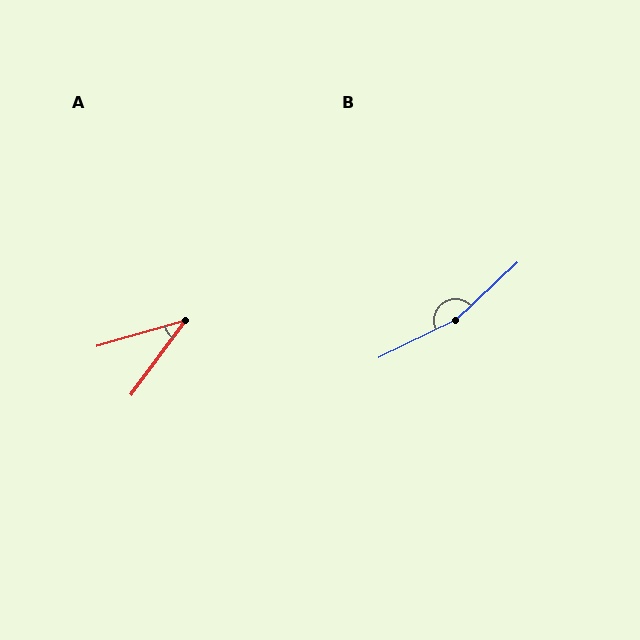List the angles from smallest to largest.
A (38°), B (163°).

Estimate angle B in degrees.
Approximately 163 degrees.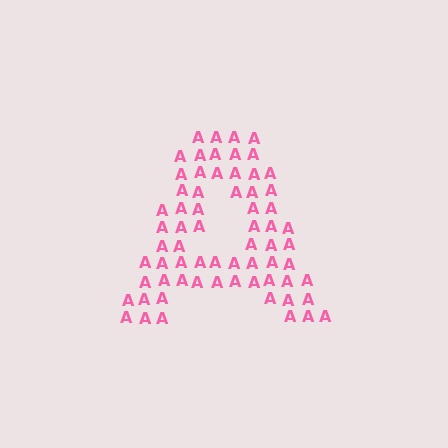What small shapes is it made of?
It is made of small letter A's.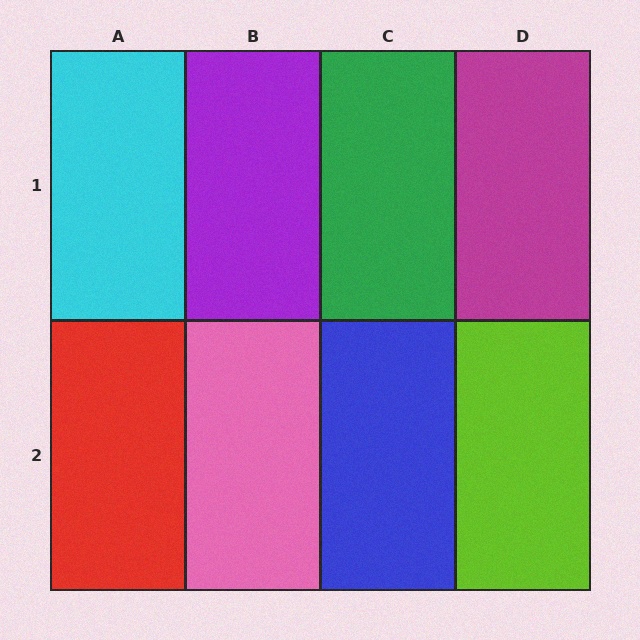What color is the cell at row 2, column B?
Pink.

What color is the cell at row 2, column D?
Lime.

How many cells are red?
1 cell is red.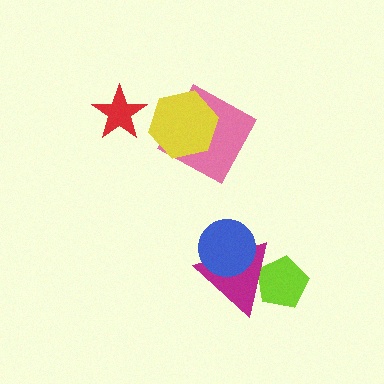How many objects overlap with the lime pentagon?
1 object overlaps with the lime pentagon.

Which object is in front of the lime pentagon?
The magenta triangle is in front of the lime pentagon.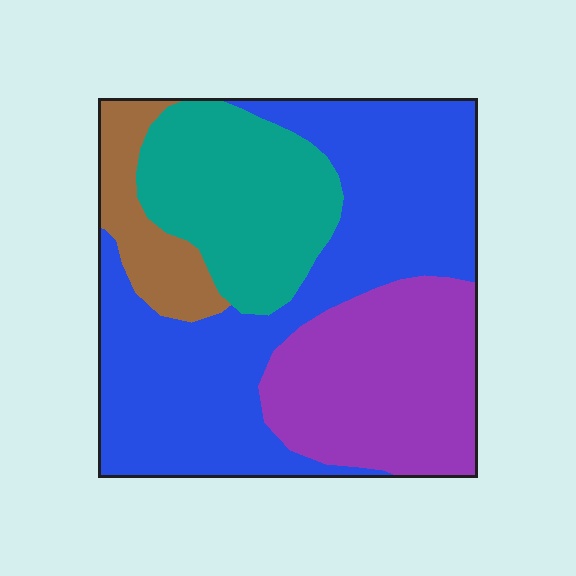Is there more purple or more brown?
Purple.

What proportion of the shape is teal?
Teal covers 21% of the shape.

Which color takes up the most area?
Blue, at roughly 45%.